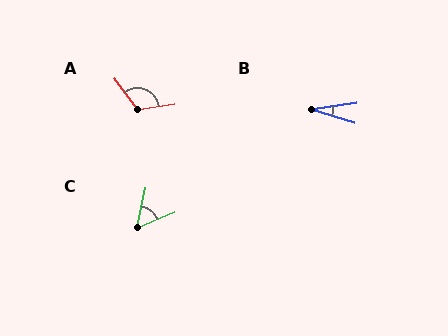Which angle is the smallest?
B, at approximately 25 degrees.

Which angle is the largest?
A, at approximately 118 degrees.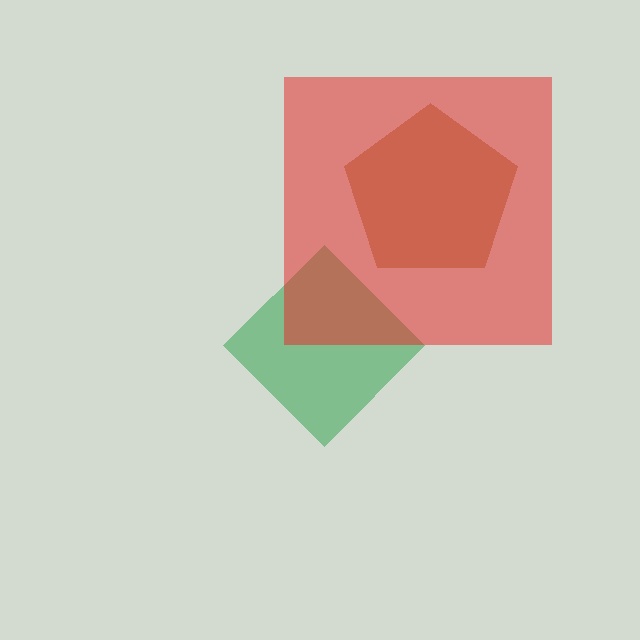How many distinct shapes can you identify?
There are 3 distinct shapes: a green diamond, a brown pentagon, a red square.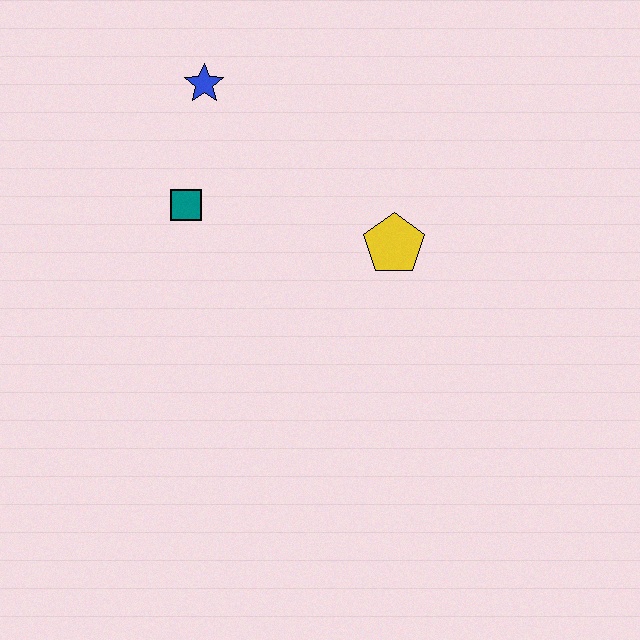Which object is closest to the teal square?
The blue star is closest to the teal square.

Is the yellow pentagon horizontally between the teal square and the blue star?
No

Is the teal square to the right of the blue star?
No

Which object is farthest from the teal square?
The yellow pentagon is farthest from the teal square.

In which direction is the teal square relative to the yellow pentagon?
The teal square is to the left of the yellow pentagon.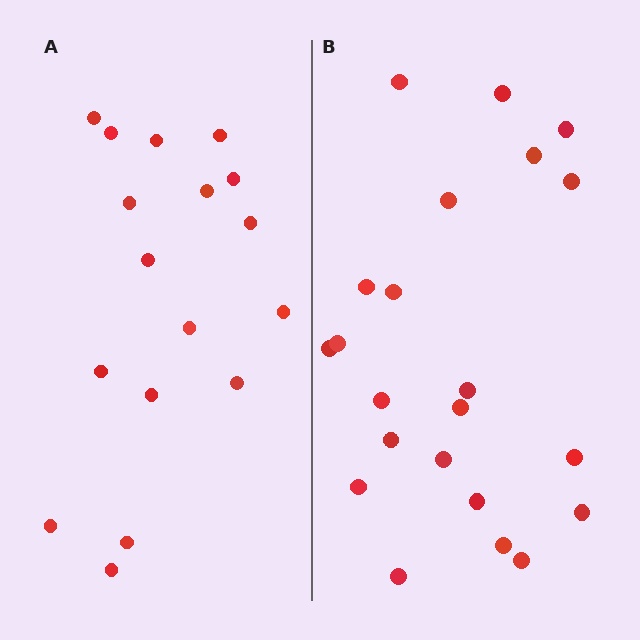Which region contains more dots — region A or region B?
Region B (the right region) has more dots.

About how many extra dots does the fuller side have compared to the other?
Region B has about 5 more dots than region A.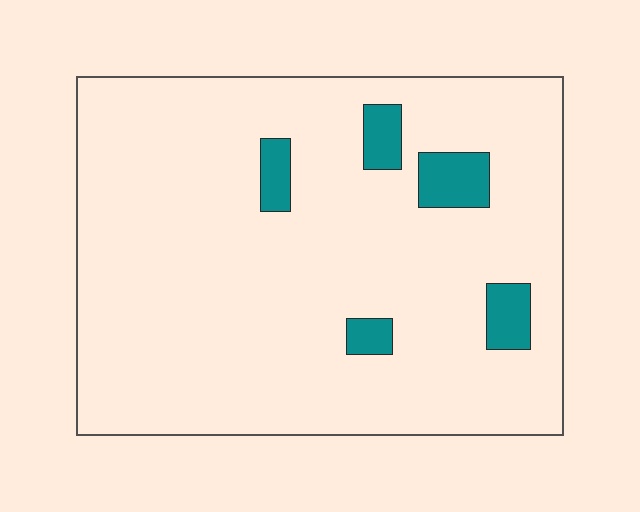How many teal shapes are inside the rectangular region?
5.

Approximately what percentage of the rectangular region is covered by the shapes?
Approximately 10%.